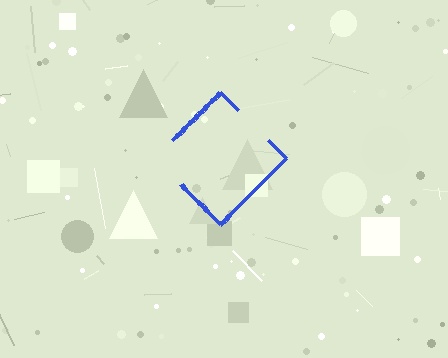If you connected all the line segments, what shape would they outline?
They would outline a diamond.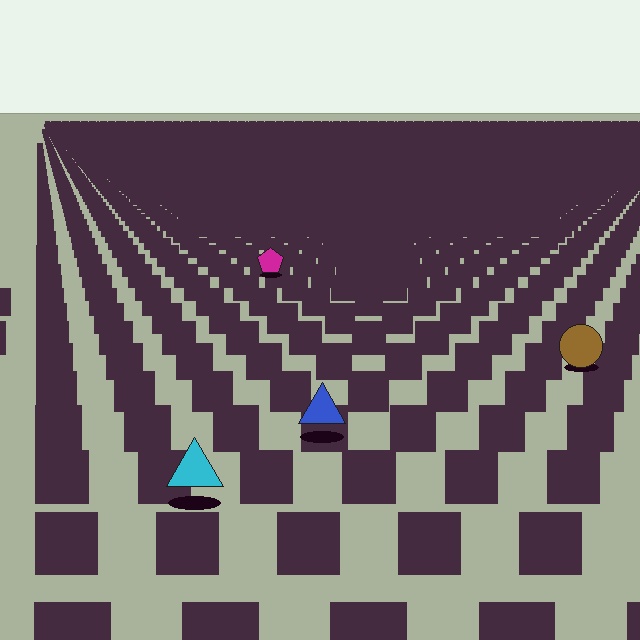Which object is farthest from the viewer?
The magenta pentagon is farthest from the viewer. It appears smaller and the ground texture around it is denser.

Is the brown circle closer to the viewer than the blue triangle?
No. The blue triangle is closer — you can tell from the texture gradient: the ground texture is coarser near it.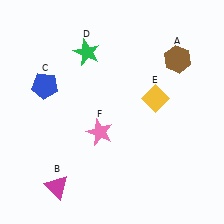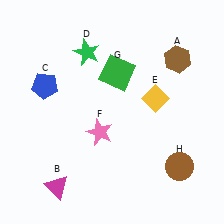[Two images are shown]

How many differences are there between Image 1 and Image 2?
There are 2 differences between the two images.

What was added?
A green square (G), a brown circle (H) were added in Image 2.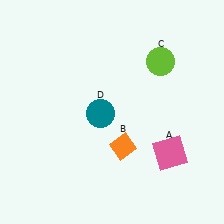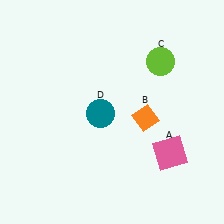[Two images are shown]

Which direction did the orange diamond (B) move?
The orange diamond (B) moved up.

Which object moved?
The orange diamond (B) moved up.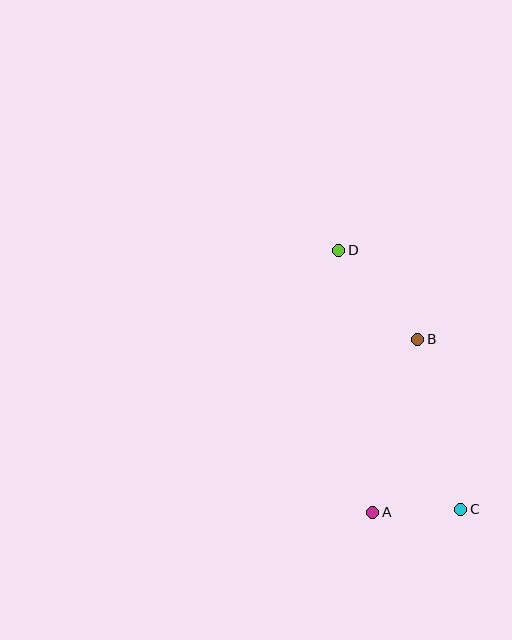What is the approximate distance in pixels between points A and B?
The distance between A and B is approximately 179 pixels.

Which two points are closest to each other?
Points A and C are closest to each other.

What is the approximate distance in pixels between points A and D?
The distance between A and D is approximately 264 pixels.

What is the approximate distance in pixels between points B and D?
The distance between B and D is approximately 119 pixels.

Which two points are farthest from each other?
Points C and D are farthest from each other.